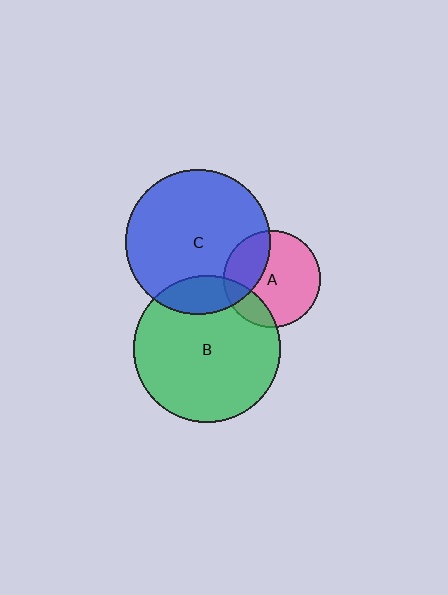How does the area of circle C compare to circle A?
Approximately 2.2 times.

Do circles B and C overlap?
Yes.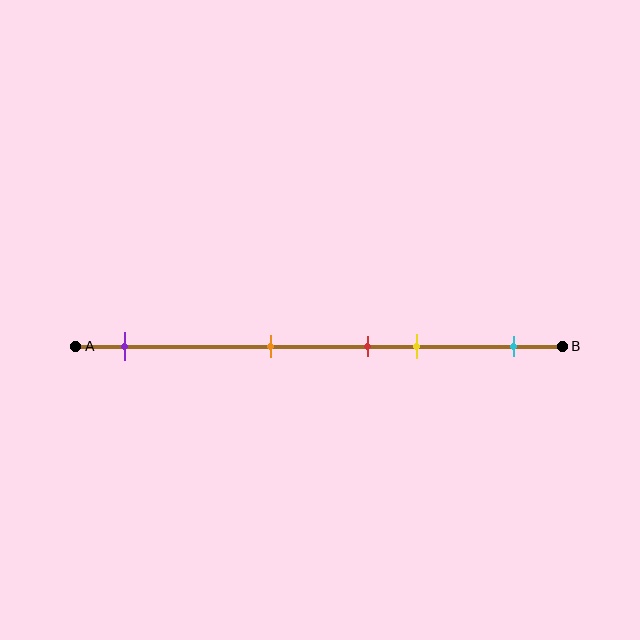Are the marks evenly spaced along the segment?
No, the marks are not evenly spaced.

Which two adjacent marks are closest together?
The red and yellow marks are the closest adjacent pair.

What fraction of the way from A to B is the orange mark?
The orange mark is approximately 40% (0.4) of the way from A to B.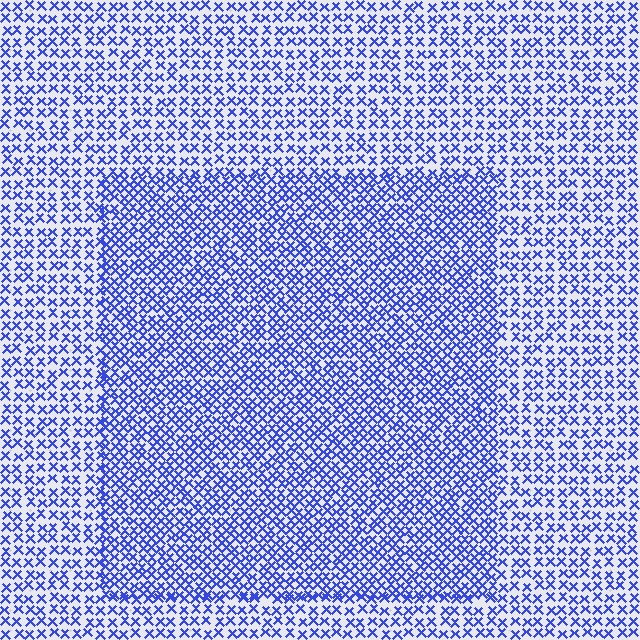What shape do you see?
I see a rectangle.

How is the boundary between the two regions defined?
The boundary is defined by a change in element density (approximately 1.7x ratio). All elements are the same color, size, and shape.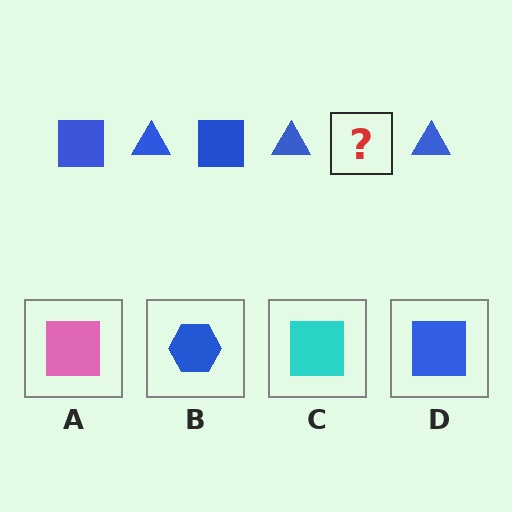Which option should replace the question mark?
Option D.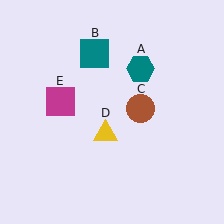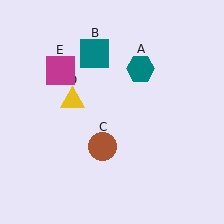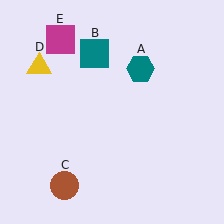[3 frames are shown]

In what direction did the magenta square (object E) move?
The magenta square (object E) moved up.